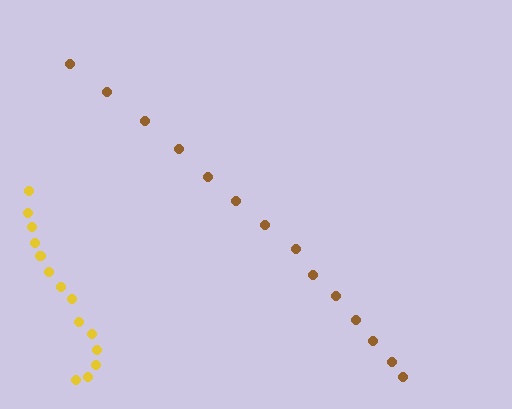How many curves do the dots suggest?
There are 2 distinct paths.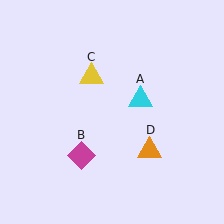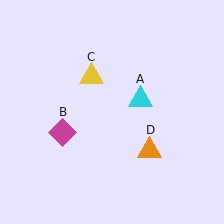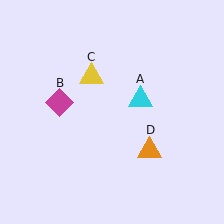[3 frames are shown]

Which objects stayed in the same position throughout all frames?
Cyan triangle (object A) and yellow triangle (object C) and orange triangle (object D) remained stationary.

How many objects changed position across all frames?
1 object changed position: magenta diamond (object B).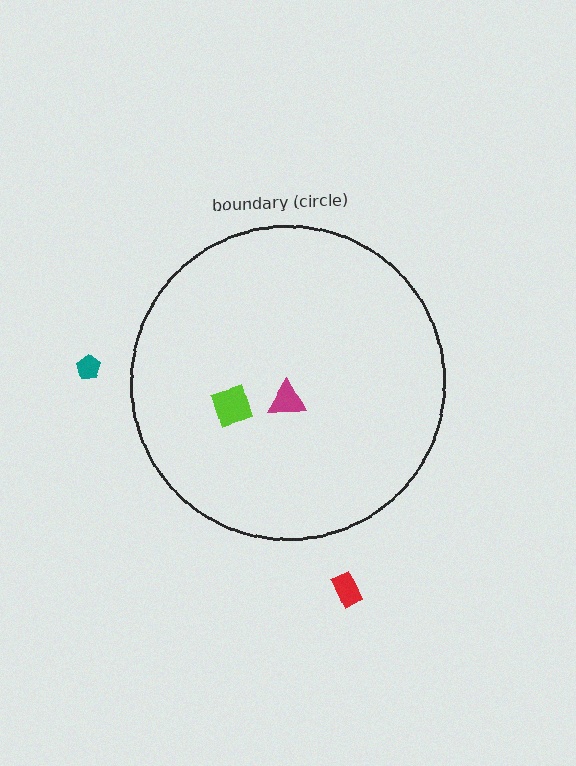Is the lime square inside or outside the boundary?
Inside.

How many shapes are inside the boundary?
2 inside, 2 outside.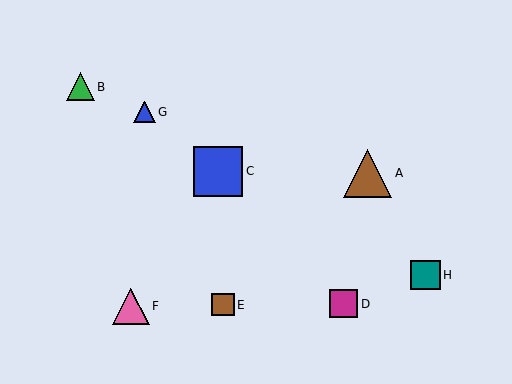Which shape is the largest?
The blue square (labeled C) is the largest.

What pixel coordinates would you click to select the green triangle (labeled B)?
Click at (80, 87) to select the green triangle B.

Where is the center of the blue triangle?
The center of the blue triangle is at (145, 112).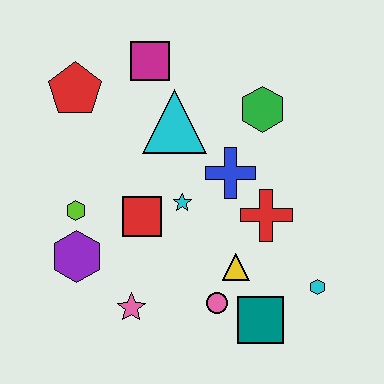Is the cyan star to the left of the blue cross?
Yes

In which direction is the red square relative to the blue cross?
The red square is to the left of the blue cross.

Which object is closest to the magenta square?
The cyan triangle is closest to the magenta square.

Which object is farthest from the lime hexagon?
The cyan hexagon is farthest from the lime hexagon.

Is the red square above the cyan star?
No